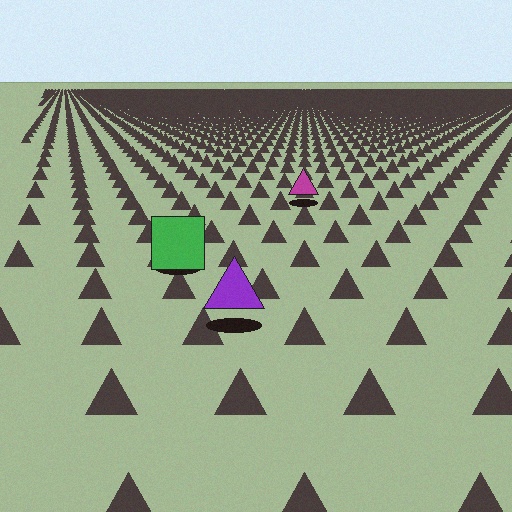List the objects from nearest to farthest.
From nearest to farthest: the purple triangle, the green square, the magenta triangle.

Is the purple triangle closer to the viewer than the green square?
Yes. The purple triangle is closer — you can tell from the texture gradient: the ground texture is coarser near it.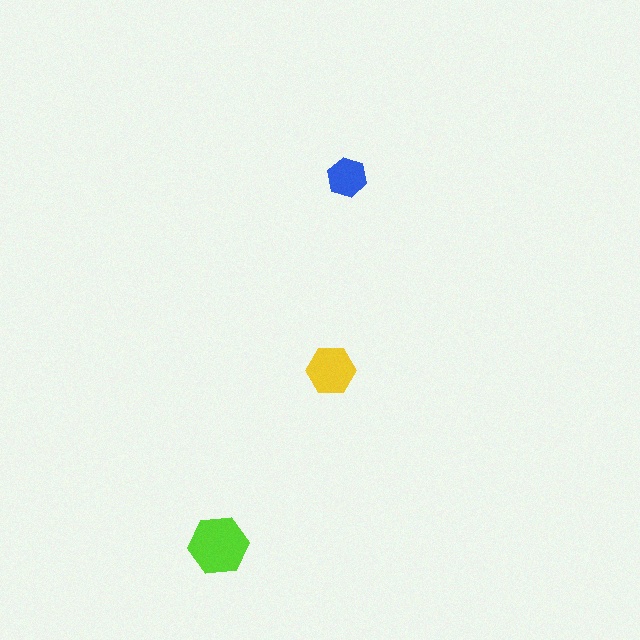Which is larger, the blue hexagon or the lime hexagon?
The lime one.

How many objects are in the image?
There are 3 objects in the image.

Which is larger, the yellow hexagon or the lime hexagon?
The lime one.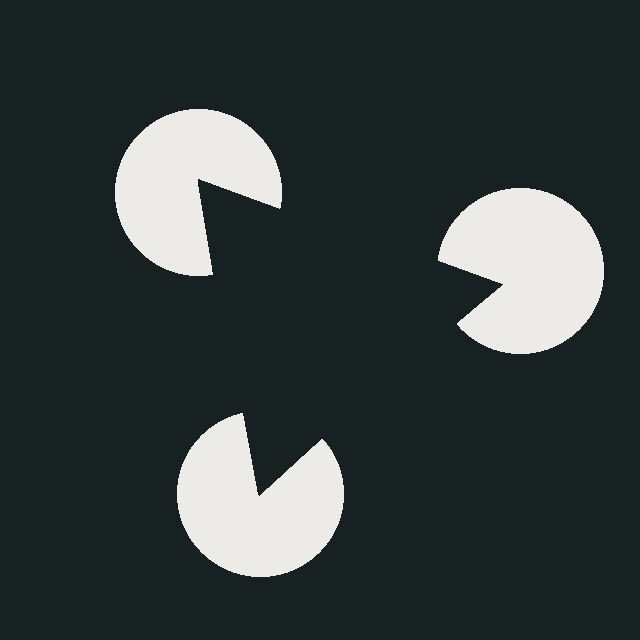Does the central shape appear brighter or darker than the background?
It typically appears slightly darker than the background, even though no actual brightness change is drawn.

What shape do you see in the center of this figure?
An illusory triangle — its edges are inferred from the aligned wedge cuts in the pac-man discs, not physically drawn.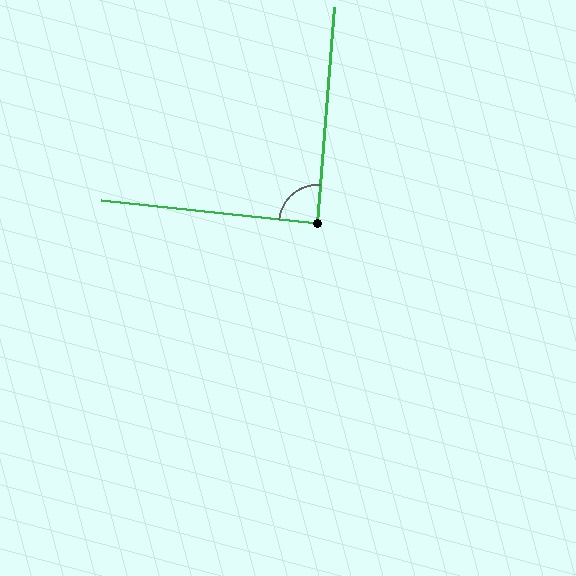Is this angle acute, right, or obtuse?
It is approximately a right angle.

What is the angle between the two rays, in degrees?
Approximately 88 degrees.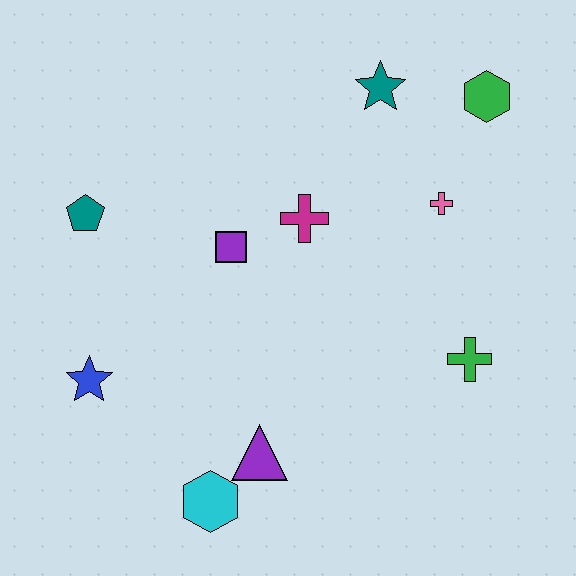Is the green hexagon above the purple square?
Yes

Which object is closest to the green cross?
The pink cross is closest to the green cross.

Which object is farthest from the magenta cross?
The cyan hexagon is farthest from the magenta cross.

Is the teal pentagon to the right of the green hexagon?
No